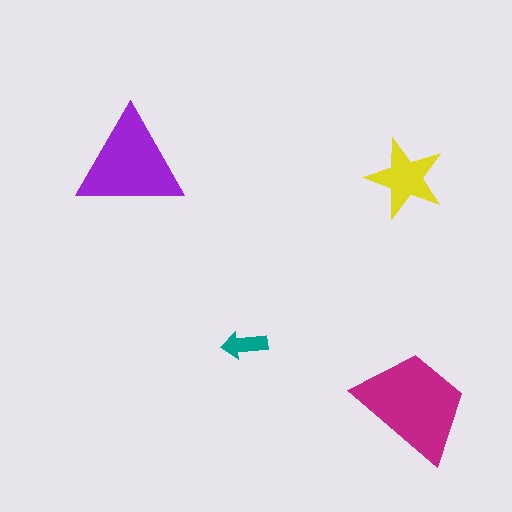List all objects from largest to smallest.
The magenta trapezoid, the purple triangle, the yellow star, the teal arrow.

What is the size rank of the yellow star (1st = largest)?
3rd.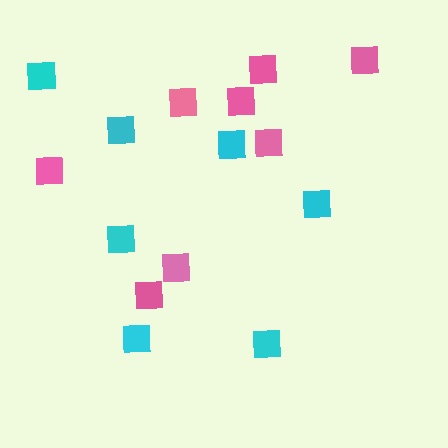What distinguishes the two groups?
There are 2 groups: one group of cyan squares (7) and one group of pink squares (8).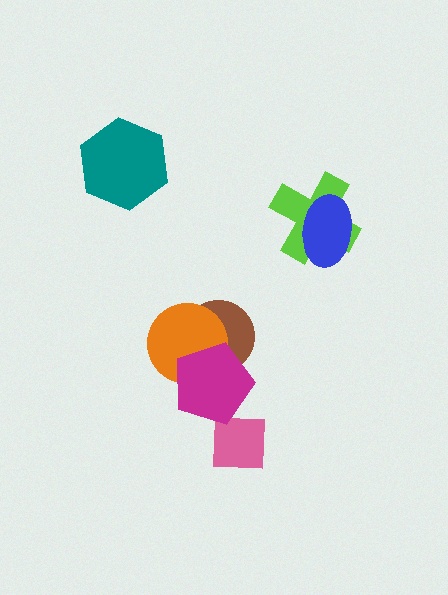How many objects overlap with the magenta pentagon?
3 objects overlap with the magenta pentagon.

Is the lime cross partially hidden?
Yes, it is partially covered by another shape.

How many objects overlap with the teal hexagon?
0 objects overlap with the teal hexagon.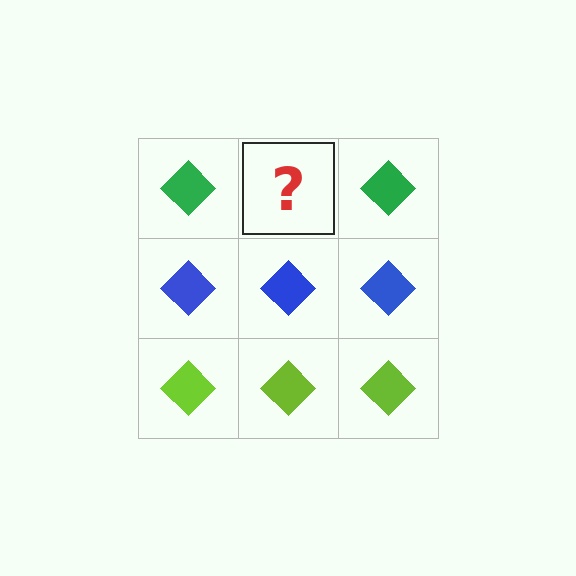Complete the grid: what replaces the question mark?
The question mark should be replaced with a green diamond.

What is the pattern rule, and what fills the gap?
The rule is that each row has a consistent color. The gap should be filled with a green diamond.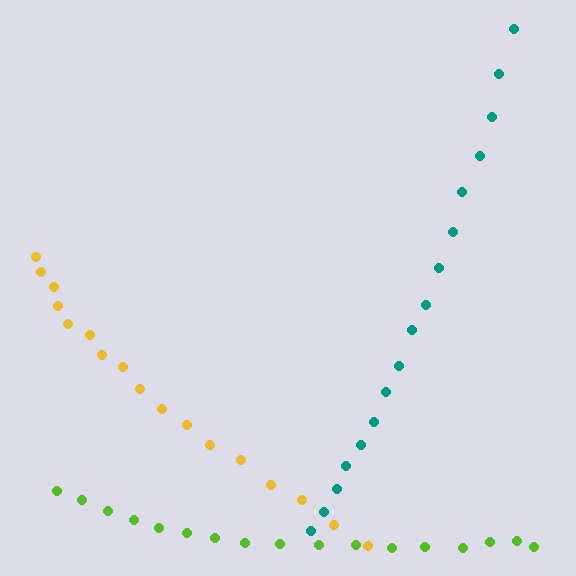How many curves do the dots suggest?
There are 3 distinct paths.